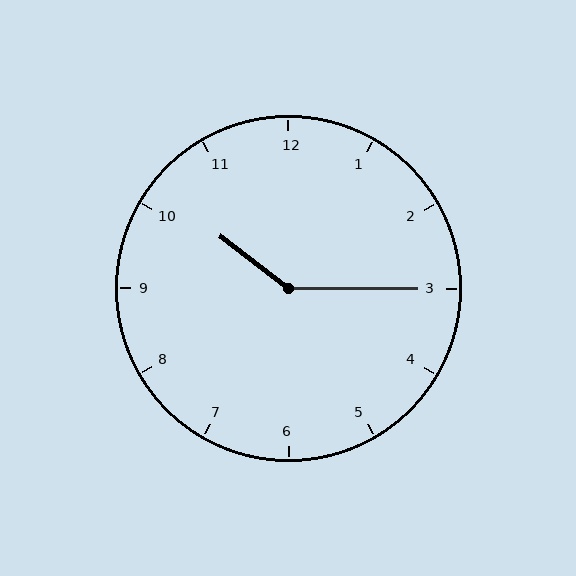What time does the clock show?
10:15.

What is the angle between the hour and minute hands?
Approximately 142 degrees.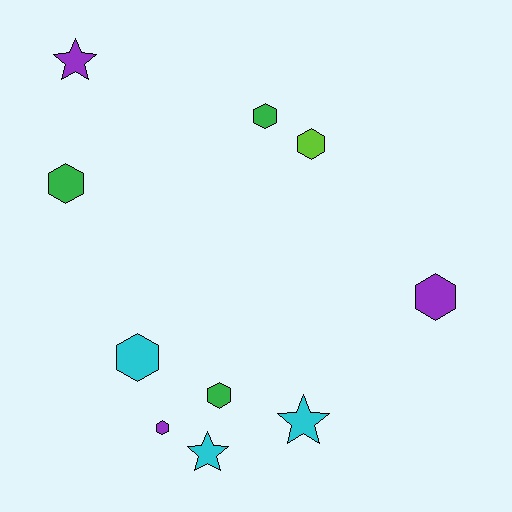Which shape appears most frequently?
Hexagon, with 7 objects.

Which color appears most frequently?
Cyan, with 3 objects.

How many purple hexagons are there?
There are 2 purple hexagons.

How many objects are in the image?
There are 10 objects.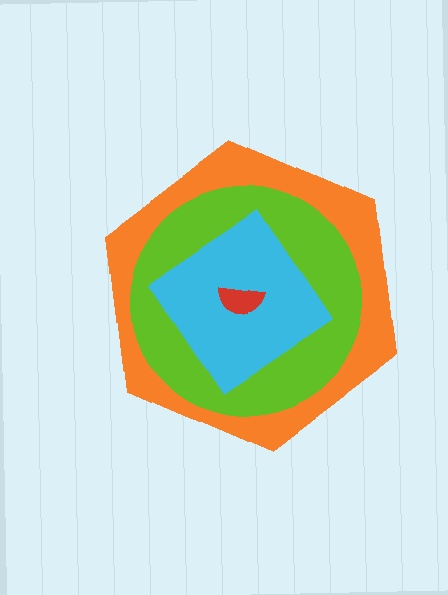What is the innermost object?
The red semicircle.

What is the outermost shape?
The orange hexagon.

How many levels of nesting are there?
4.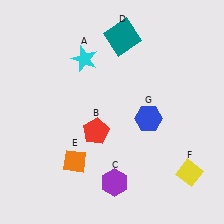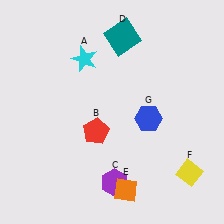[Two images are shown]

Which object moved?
The orange diamond (E) moved right.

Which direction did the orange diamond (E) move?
The orange diamond (E) moved right.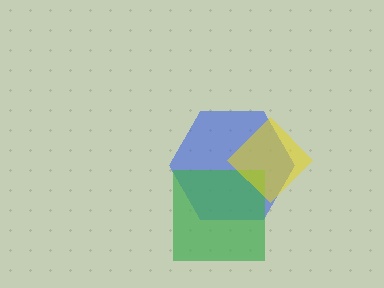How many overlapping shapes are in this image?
There are 3 overlapping shapes in the image.